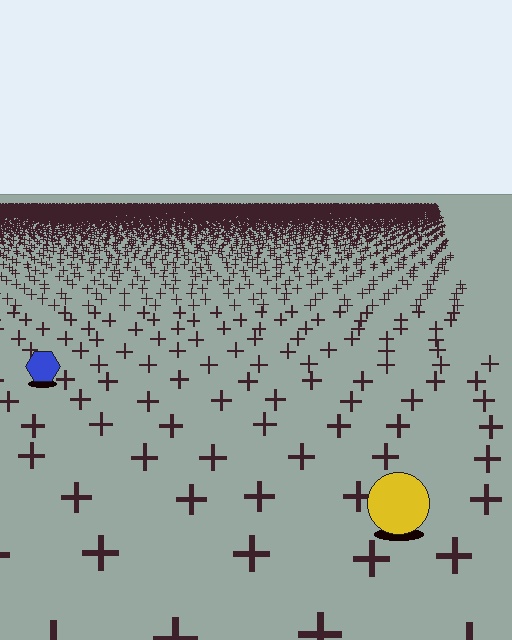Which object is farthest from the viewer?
The blue hexagon is farthest from the viewer. It appears smaller and the ground texture around it is denser.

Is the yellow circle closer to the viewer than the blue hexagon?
Yes. The yellow circle is closer — you can tell from the texture gradient: the ground texture is coarser near it.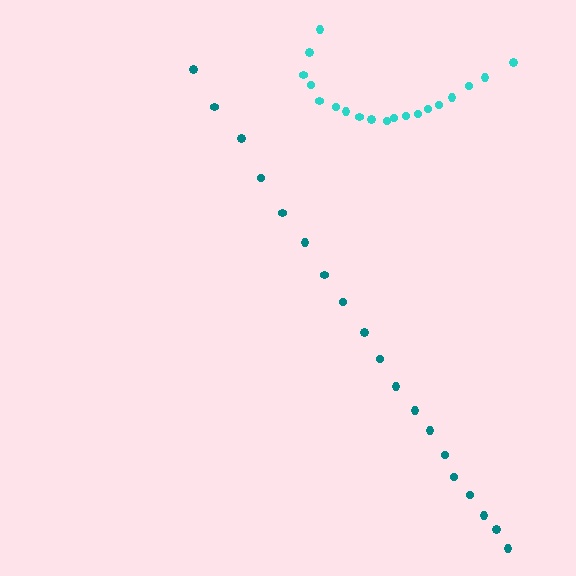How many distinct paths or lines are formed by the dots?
There are 2 distinct paths.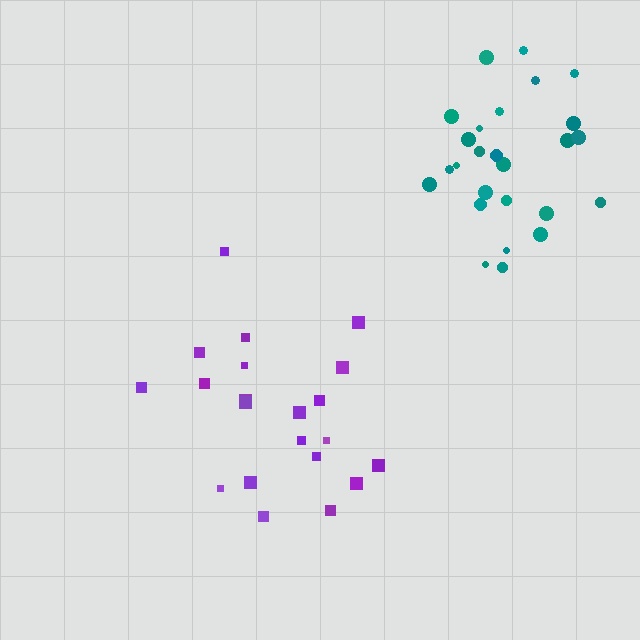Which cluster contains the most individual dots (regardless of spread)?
Teal (26).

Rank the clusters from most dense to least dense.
teal, purple.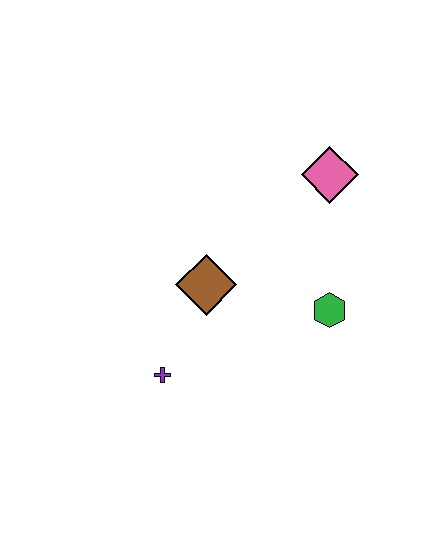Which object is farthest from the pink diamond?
The purple cross is farthest from the pink diamond.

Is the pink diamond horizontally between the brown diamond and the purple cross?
No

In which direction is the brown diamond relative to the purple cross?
The brown diamond is above the purple cross.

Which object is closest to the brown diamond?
The purple cross is closest to the brown diamond.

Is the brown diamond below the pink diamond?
Yes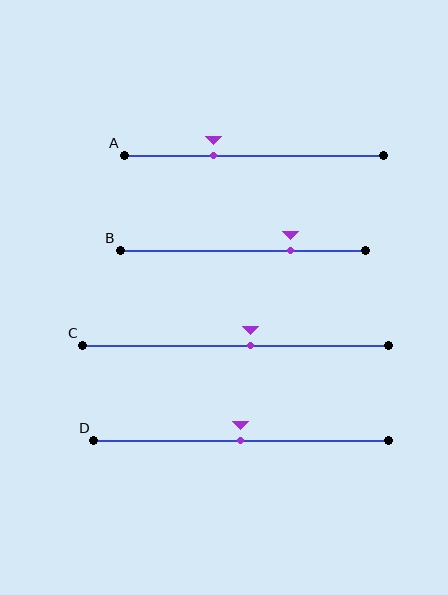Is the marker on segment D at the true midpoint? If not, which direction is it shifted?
Yes, the marker on segment D is at the true midpoint.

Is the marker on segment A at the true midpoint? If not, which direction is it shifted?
No, the marker on segment A is shifted to the left by about 16% of the segment length.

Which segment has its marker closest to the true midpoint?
Segment D has its marker closest to the true midpoint.